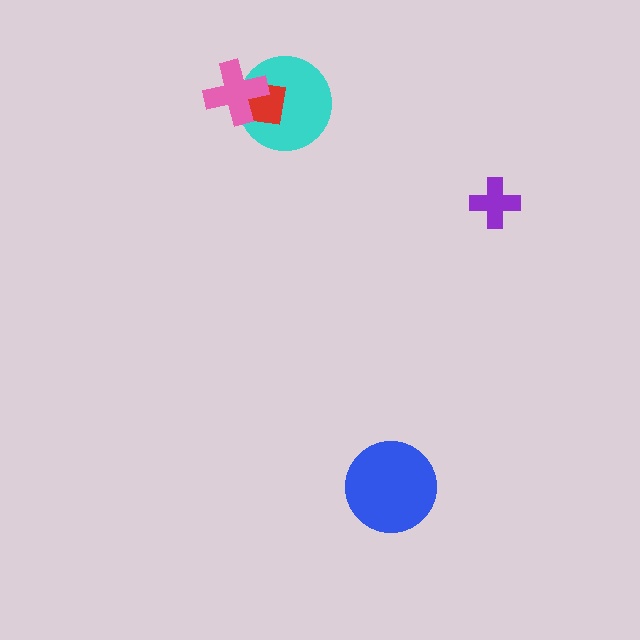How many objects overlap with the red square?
2 objects overlap with the red square.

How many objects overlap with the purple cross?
0 objects overlap with the purple cross.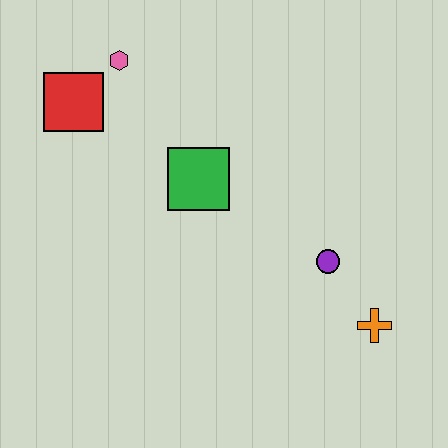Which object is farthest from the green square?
The orange cross is farthest from the green square.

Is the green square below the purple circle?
No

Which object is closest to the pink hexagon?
The red square is closest to the pink hexagon.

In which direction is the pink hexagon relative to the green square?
The pink hexagon is above the green square.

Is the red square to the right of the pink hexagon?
No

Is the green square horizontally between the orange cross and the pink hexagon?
Yes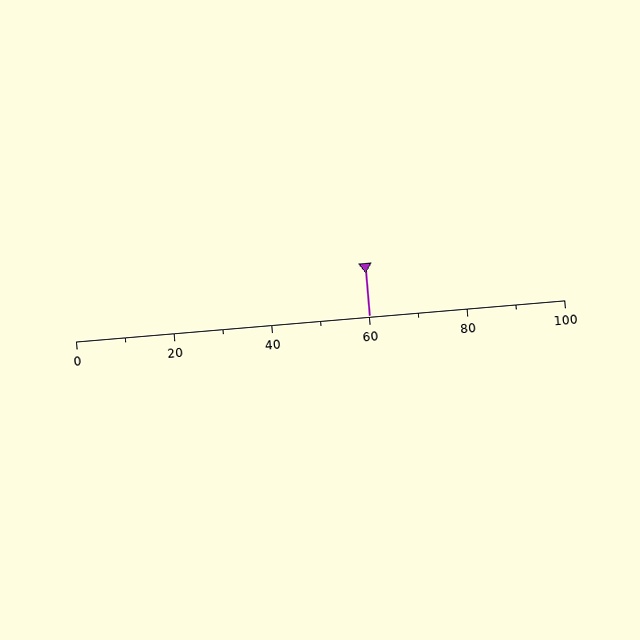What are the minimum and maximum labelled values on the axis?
The axis runs from 0 to 100.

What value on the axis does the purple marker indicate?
The marker indicates approximately 60.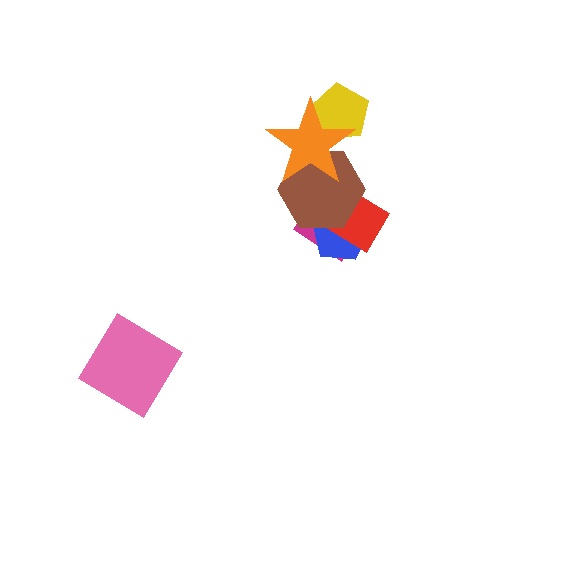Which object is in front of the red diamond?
The brown hexagon is in front of the red diamond.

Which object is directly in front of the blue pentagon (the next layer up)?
The red diamond is directly in front of the blue pentagon.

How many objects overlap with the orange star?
2 objects overlap with the orange star.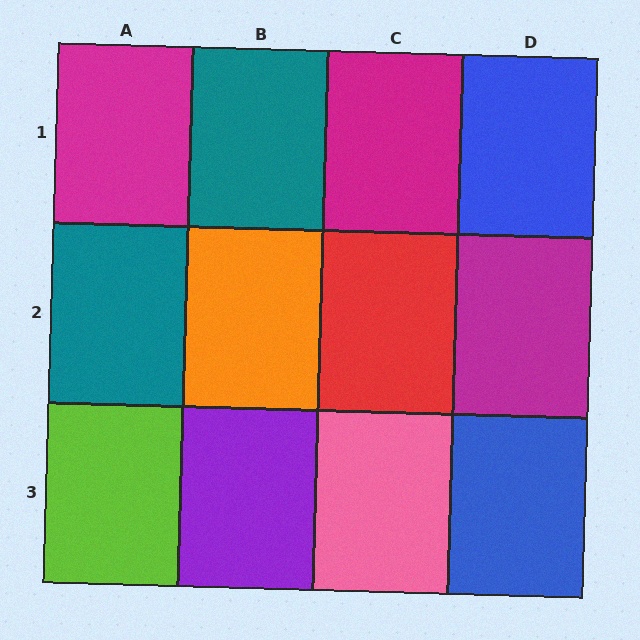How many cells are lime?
1 cell is lime.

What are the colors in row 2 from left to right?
Teal, orange, red, magenta.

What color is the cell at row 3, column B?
Purple.